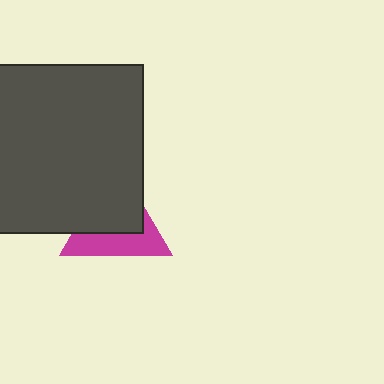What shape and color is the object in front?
The object in front is a dark gray rectangle.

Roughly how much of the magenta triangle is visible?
A small part of it is visible (roughly 44%).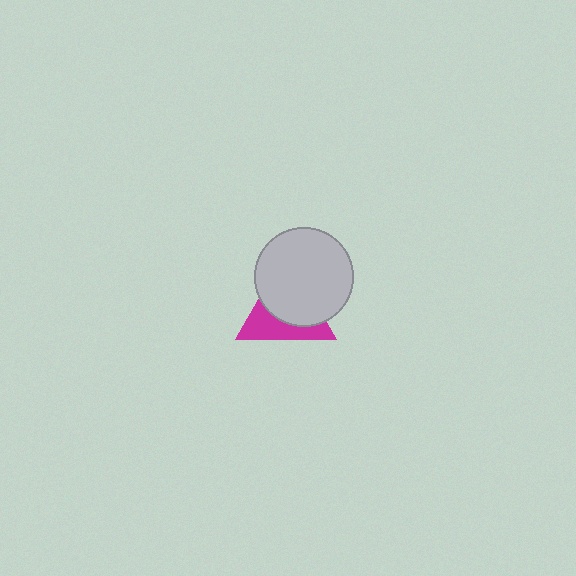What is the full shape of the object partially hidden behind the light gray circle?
The partially hidden object is a magenta triangle.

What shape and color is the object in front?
The object in front is a light gray circle.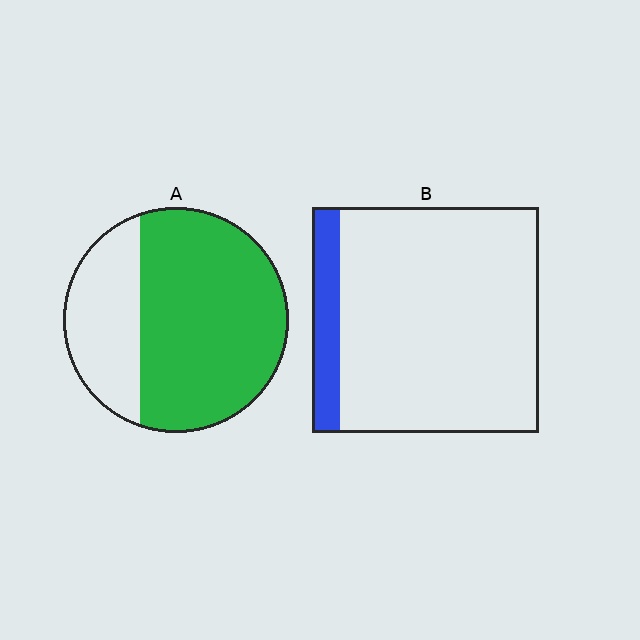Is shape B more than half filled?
No.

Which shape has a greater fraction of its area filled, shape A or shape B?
Shape A.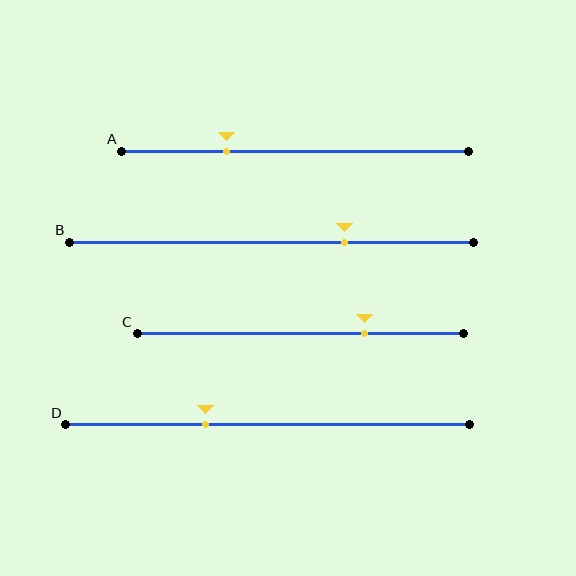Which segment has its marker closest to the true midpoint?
Segment D has its marker closest to the true midpoint.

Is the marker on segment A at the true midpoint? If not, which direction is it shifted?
No, the marker on segment A is shifted to the left by about 20% of the segment length.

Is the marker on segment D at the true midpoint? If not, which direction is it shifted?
No, the marker on segment D is shifted to the left by about 15% of the segment length.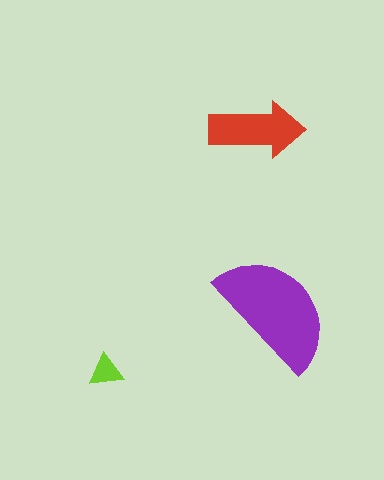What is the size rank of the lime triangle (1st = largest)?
3rd.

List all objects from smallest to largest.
The lime triangle, the red arrow, the purple semicircle.